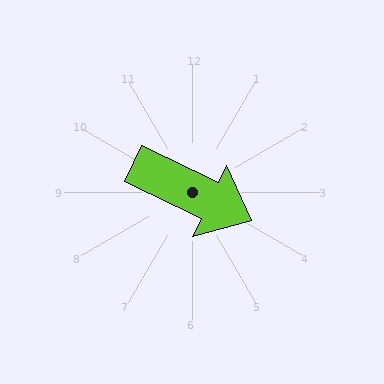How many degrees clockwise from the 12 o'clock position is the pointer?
Approximately 116 degrees.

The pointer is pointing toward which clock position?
Roughly 4 o'clock.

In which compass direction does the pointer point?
Southeast.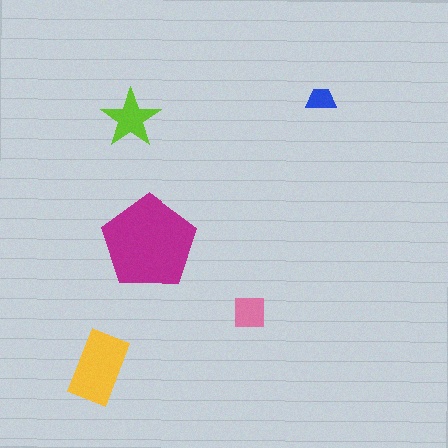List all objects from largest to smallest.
The magenta pentagon, the yellow rectangle, the lime star, the pink square, the blue trapezoid.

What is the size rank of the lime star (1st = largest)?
3rd.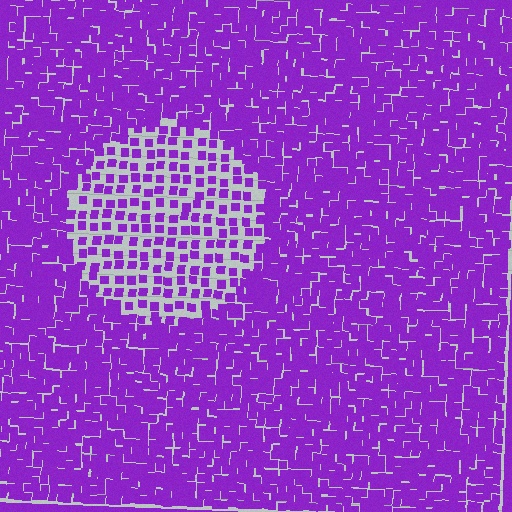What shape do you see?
I see a circle.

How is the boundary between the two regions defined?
The boundary is defined by a change in element density (approximately 2.4x ratio). All elements are the same color, size, and shape.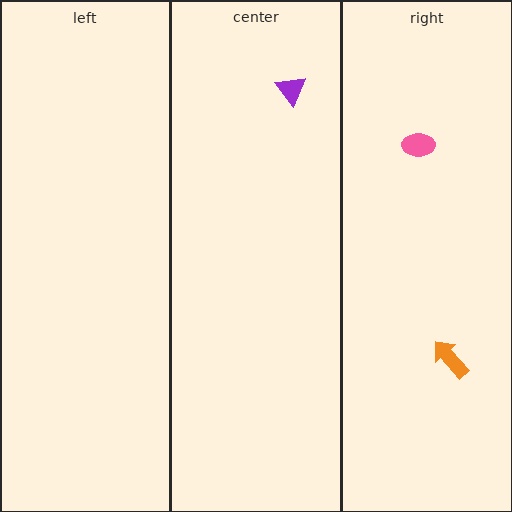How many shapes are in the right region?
2.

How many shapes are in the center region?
1.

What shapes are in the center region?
The purple triangle.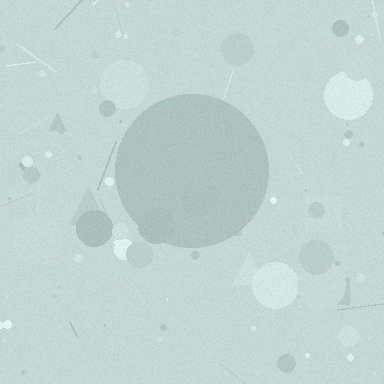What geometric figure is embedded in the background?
A circle is embedded in the background.